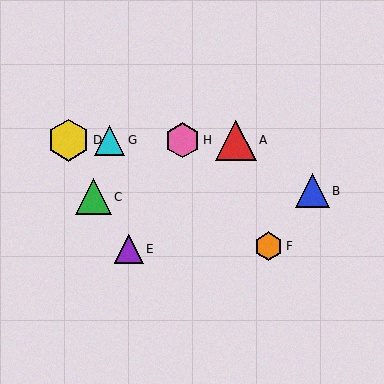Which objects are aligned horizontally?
Objects A, D, G, H are aligned horizontally.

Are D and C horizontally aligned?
No, D is at y≈140 and C is at y≈197.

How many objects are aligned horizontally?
4 objects (A, D, G, H) are aligned horizontally.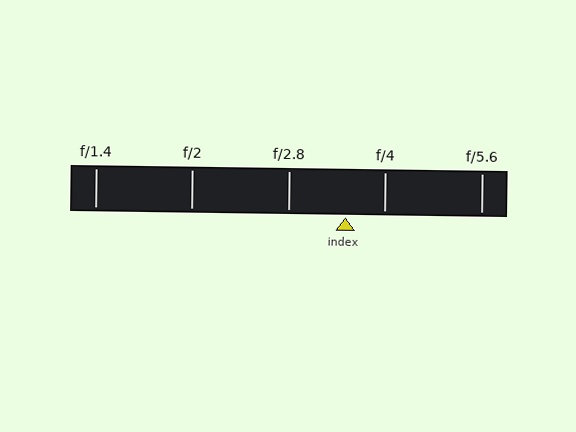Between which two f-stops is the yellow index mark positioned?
The index mark is between f/2.8 and f/4.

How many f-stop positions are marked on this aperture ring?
There are 5 f-stop positions marked.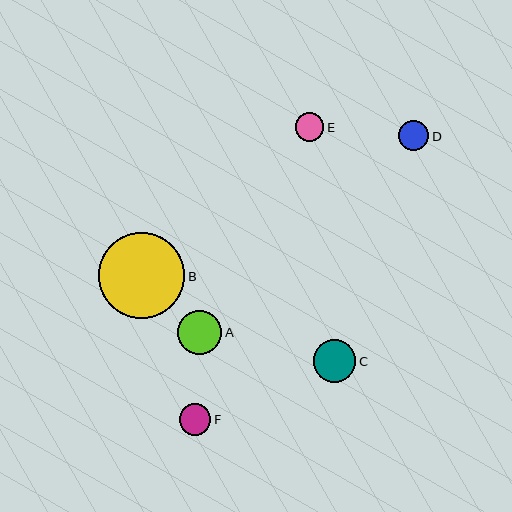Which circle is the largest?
Circle B is the largest with a size of approximately 86 pixels.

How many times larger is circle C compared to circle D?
Circle C is approximately 1.4 times the size of circle D.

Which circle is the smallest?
Circle E is the smallest with a size of approximately 29 pixels.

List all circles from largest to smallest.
From largest to smallest: B, A, C, F, D, E.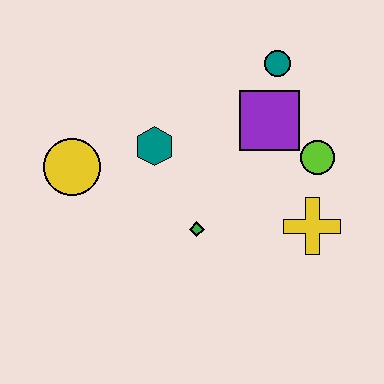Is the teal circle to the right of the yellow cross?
No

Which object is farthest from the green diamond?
The teal circle is farthest from the green diamond.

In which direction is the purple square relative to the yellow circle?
The purple square is to the right of the yellow circle.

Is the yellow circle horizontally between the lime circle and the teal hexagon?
No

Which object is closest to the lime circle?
The purple square is closest to the lime circle.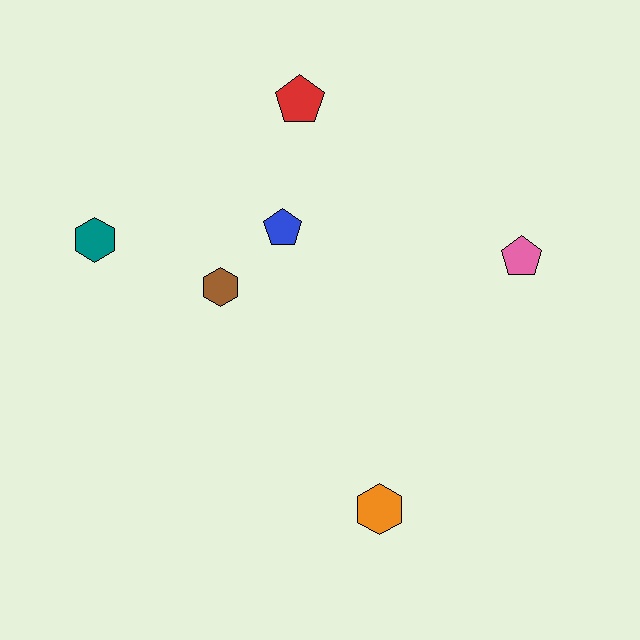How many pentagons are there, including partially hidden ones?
There are 3 pentagons.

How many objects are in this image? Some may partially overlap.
There are 6 objects.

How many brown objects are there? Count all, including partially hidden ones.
There is 1 brown object.